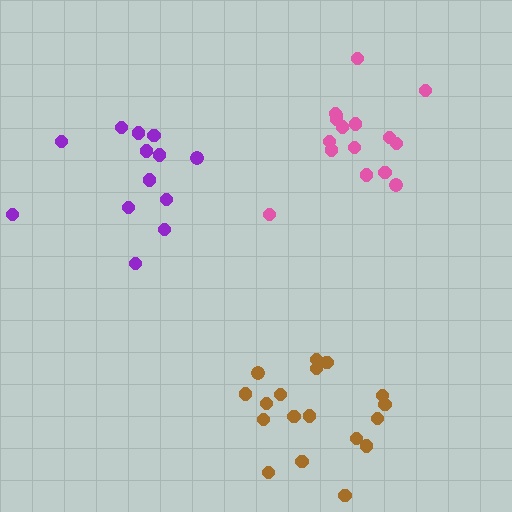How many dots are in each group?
Group 1: 16 dots, Group 2: 18 dots, Group 3: 13 dots (47 total).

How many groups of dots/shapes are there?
There are 3 groups.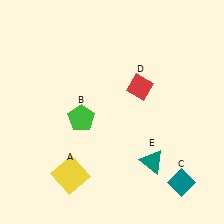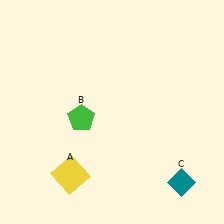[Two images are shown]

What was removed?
The red diamond (D), the teal triangle (E) were removed in Image 2.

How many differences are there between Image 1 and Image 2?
There are 2 differences between the two images.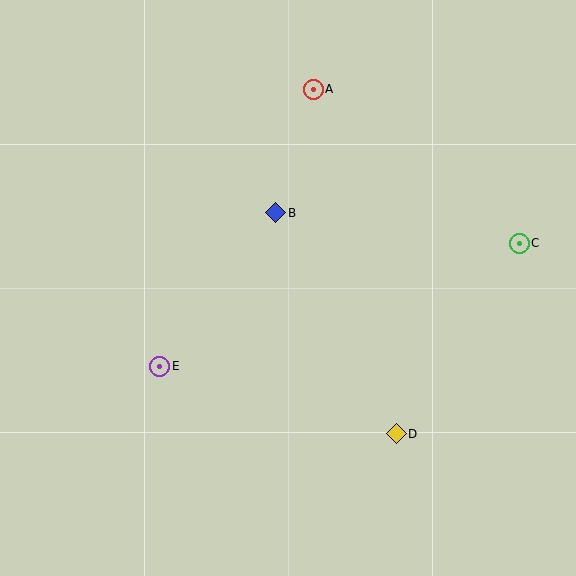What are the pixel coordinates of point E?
Point E is at (160, 367).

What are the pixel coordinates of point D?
Point D is at (396, 434).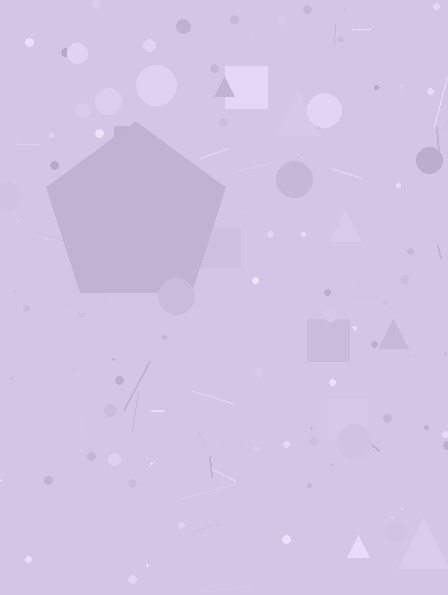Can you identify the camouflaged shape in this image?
The camouflaged shape is a pentagon.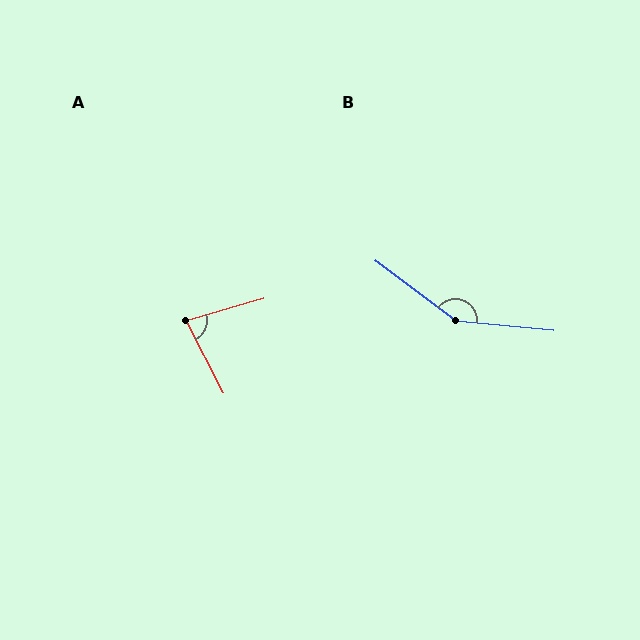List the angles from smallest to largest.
A (79°), B (149°).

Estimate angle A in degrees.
Approximately 79 degrees.